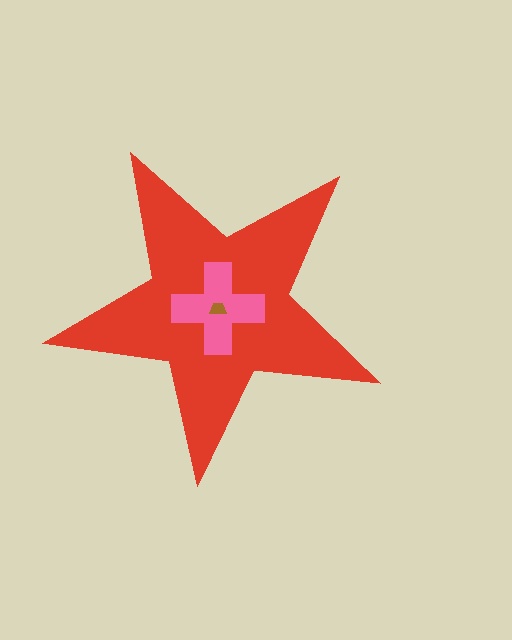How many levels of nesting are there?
3.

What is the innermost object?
The brown trapezoid.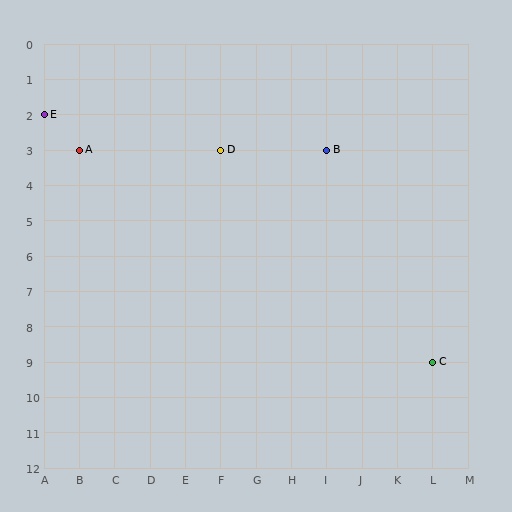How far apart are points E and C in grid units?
Points E and C are 11 columns and 7 rows apart (about 13.0 grid units diagonally).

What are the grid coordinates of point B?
Point B is at grid coordinates (I, 3).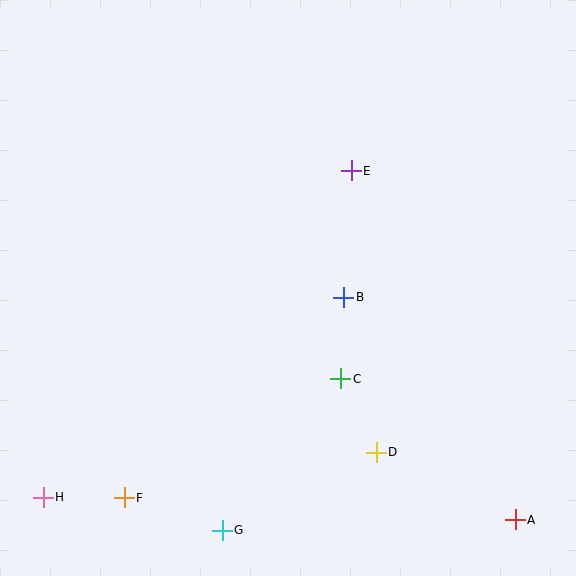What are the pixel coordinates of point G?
Point G is at (222, 530).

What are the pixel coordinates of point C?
Point C is at (341, 379).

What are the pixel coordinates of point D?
Point D is at (376, 452).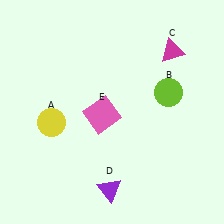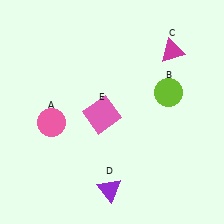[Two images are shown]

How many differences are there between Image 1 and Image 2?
There is 1 difference between the two images.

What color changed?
The circle (A) changed from yellow in Image 1 to pink in Image 2.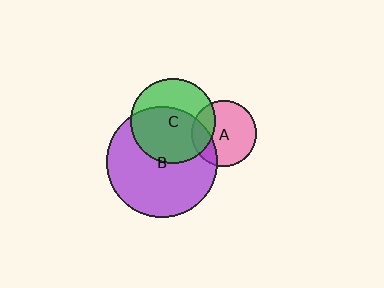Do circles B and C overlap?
Yes.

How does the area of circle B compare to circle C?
Approximately 1.7 times.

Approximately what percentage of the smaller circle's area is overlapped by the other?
Approximately 60%.